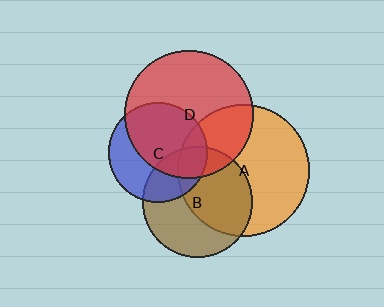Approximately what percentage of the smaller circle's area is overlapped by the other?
Approximately 50%.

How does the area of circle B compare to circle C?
Approximately 1.2 times.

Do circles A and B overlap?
Yes.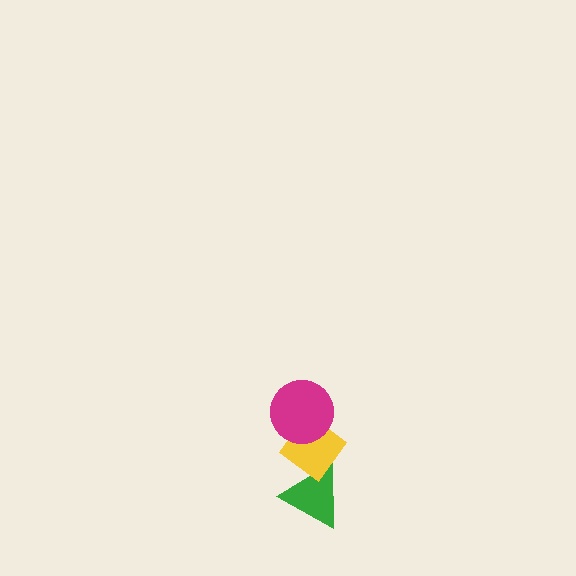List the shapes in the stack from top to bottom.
From top to bottom: the magenta circle, the yellow diamond, the green triangle.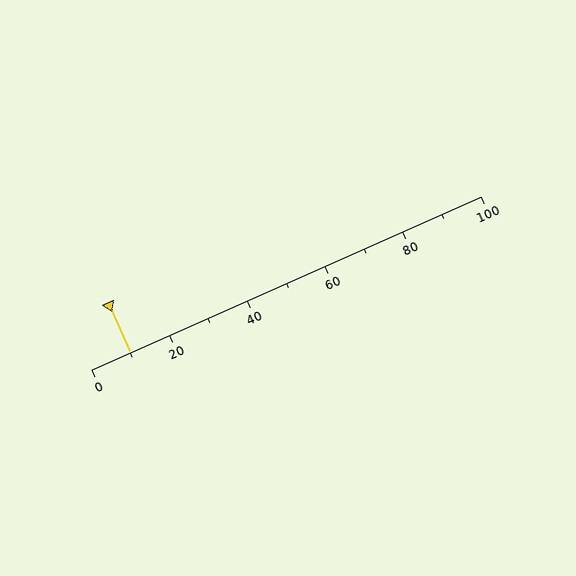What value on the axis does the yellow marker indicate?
The marker indicates approximately 10.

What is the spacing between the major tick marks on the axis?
The major ticks are spaced 20 apart.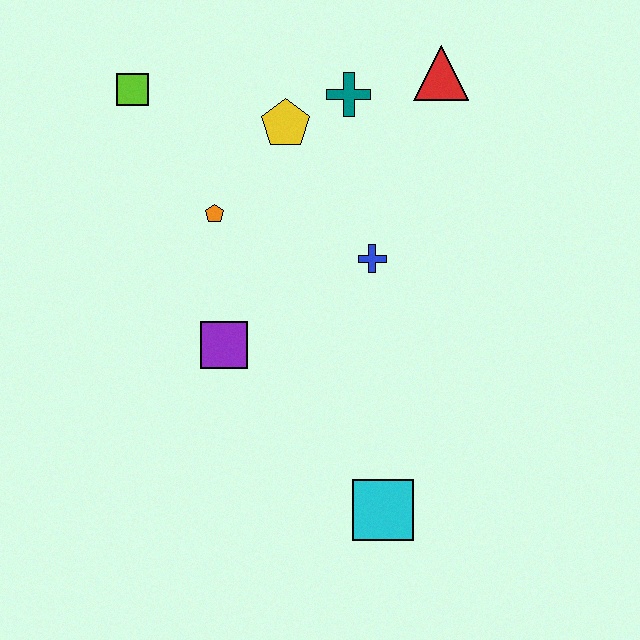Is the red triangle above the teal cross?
Yes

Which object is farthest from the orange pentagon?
The cyan square is farthest from the orange pentagon.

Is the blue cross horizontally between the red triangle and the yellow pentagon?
Yes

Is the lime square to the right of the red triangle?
No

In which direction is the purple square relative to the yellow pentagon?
The purple square is below the yellow pentagon.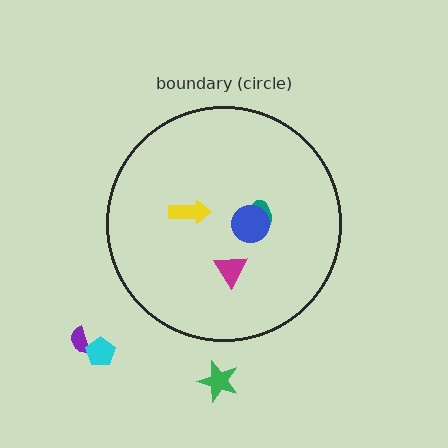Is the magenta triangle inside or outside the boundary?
Inside.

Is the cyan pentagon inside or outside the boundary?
Outside.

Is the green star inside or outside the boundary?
Outside.